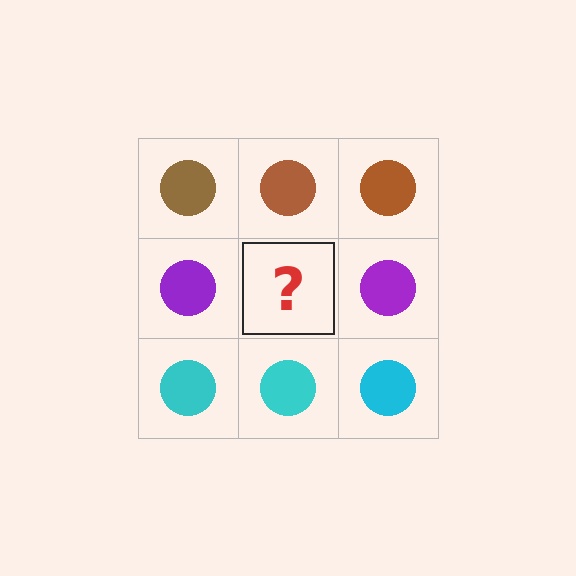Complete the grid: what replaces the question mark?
The question mark should be replaced with a purple circle.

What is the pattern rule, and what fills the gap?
The rule is that each row has a consistent color. The gap should be filled with a purple circle.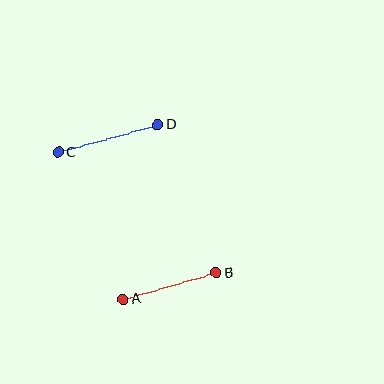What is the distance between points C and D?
The distance is approximately 104 pixels.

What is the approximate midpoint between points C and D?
The midpoint is at approximately (108, 138) pixels.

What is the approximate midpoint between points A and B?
The midpoint is at approximately (170, 286) pixels.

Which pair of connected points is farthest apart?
Points C and D are farthest apart.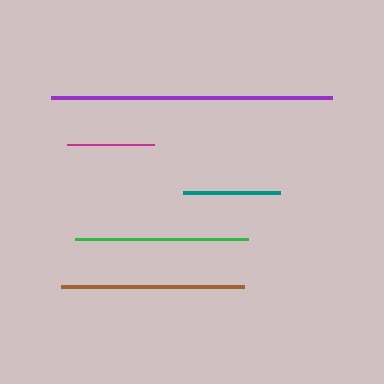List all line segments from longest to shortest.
From longest to shortest: purple, brown, green, teal, magenta.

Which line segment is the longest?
The purple line is the longest at approximately 281 pixels.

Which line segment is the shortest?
The magenta line is the shortest at approximately 86 pixels.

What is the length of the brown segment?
The brown segment is approximately 183 pixels long.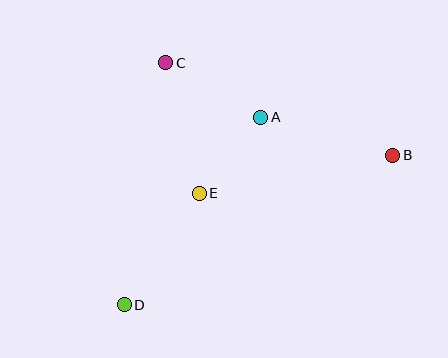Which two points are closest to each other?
Points A and E are closest to each other.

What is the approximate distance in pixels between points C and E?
The distance between C and E is approximately 134 pixels.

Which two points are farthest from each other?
Points B and D are farthest from each other.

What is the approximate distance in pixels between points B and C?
The distance between B and C is approximately 245 pixels.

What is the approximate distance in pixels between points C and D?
The distance between C and D is approximately 245 pixels.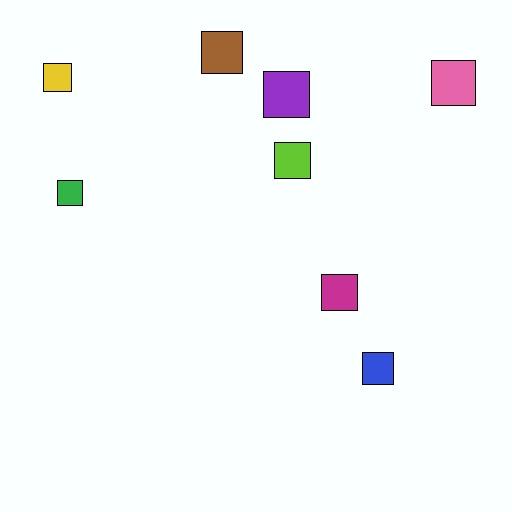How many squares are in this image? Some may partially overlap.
There are 8 squares.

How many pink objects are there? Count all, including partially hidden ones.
There is 1 pink object.